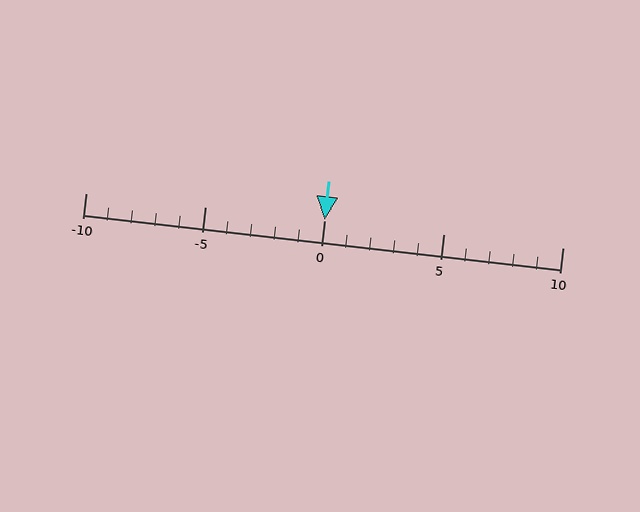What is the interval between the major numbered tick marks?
The major tick marks are spaced 5 units apart.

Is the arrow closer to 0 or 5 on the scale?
The arrow is closer to 0.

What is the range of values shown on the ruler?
The ruler shows values from -10 to 10.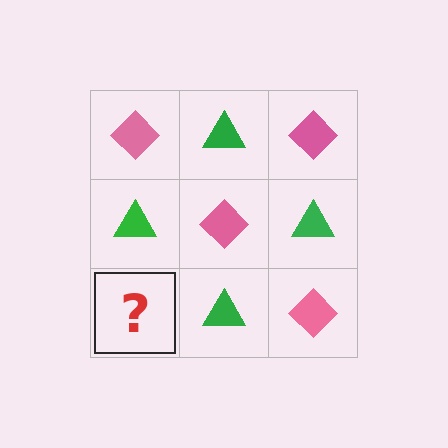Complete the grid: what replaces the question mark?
The question mark should be replaced with a pink diamond.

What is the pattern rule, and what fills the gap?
The rule is that it alternates pink diamond and green triangle in a checkerboard pattern. The gap should be filled with a pink diamond.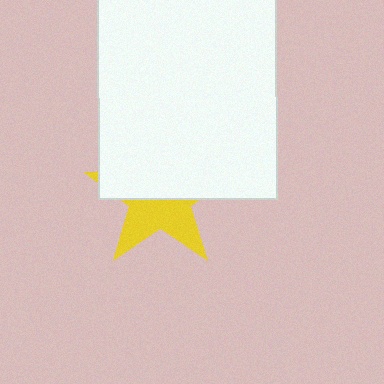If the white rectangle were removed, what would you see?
You would see the complete yellow star.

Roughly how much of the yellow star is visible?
A small part of it is visible (roughly 44%).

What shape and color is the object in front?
The object in front is a white rectangle.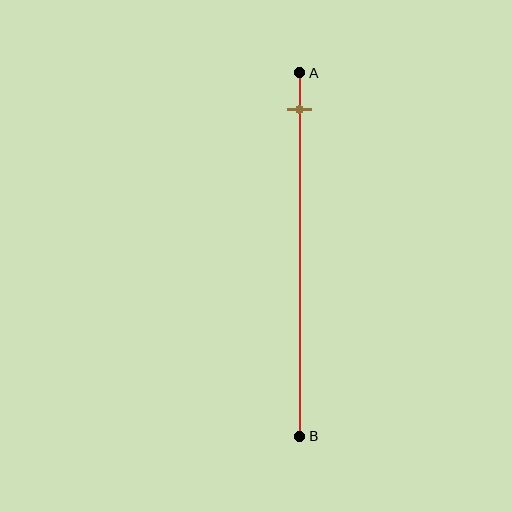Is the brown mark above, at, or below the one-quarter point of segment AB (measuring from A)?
The brown mark is above the one-quarter point of segment AB.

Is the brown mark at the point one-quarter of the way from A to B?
No, the mark is at about 10% from A, not at the 25% one-quarter point.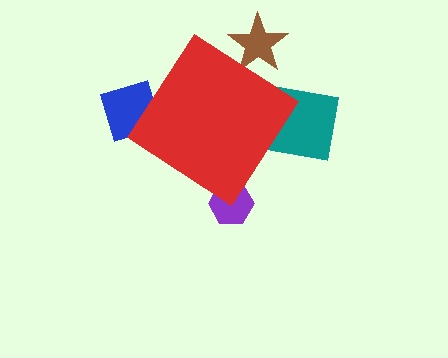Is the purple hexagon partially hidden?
Yes, the purple hexagon is partially hidden behind the red diamond.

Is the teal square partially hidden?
Yes, the teal square is partially hidden behind the red diamond.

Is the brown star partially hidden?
Yes, the brown star is partially hidden behind the red diamond.